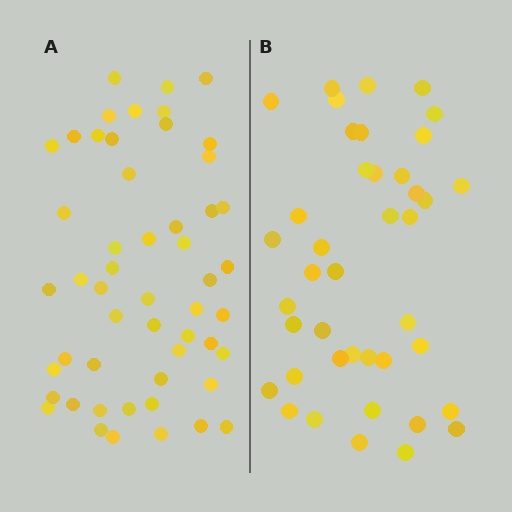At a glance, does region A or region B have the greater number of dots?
Region A (the left region) has more dots.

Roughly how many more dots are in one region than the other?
Region A has roughly 12 or so more dots than region B.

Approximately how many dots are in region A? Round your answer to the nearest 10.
About 50 dots. (The exact count is 52, which rounds to 50.)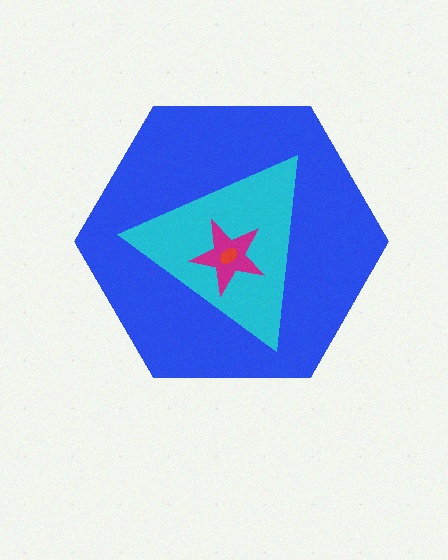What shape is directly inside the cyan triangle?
The magenta star.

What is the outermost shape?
The blue hexagon.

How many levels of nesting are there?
4.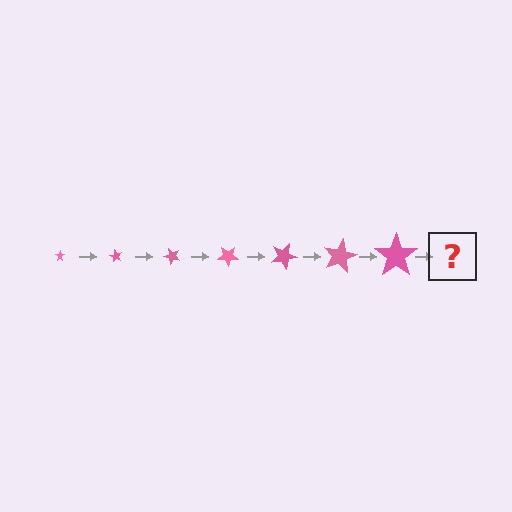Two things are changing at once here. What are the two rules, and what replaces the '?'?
The two rules are that the star grows larger each step and it rotates 60 degrees each step. The '?' should be a star, larger than the previous one and rotated 420 degrees from the start.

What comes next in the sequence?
The next element should be a star, larger than the previous one and rotated 420 degrees from the start.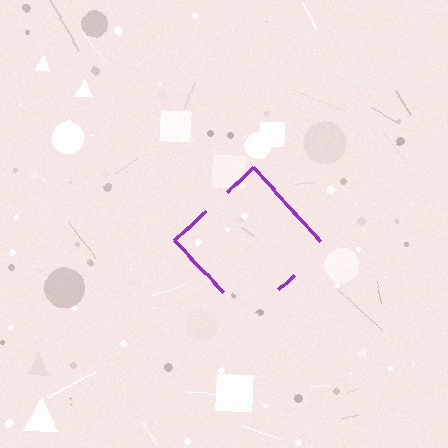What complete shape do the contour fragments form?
The contour fragments form a diamond.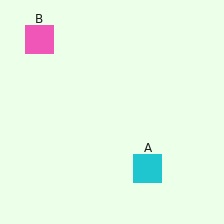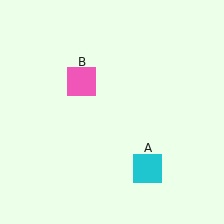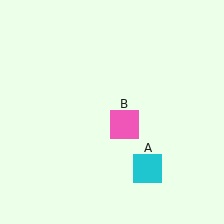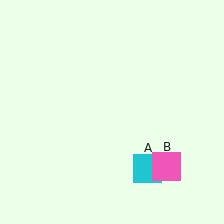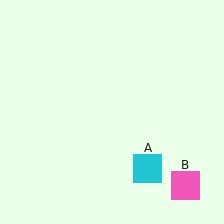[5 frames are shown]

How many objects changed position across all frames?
1 object changed position: pink square (object B).